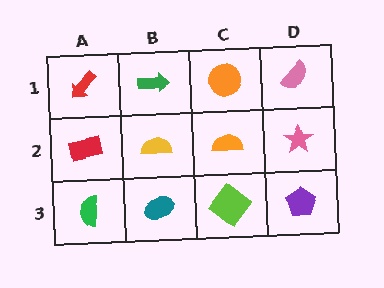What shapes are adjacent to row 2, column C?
An orange circle (row 1, column C), a lime diamond (row 3, column C), a yellow semicircle (row 2, column B), a pink star (row 2, column D).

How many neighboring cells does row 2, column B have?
4.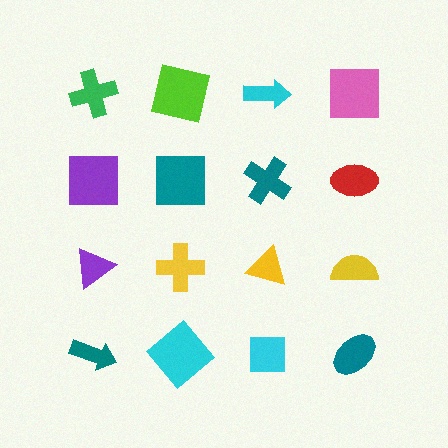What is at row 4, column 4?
A teal ellipse.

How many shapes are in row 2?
4 shapes.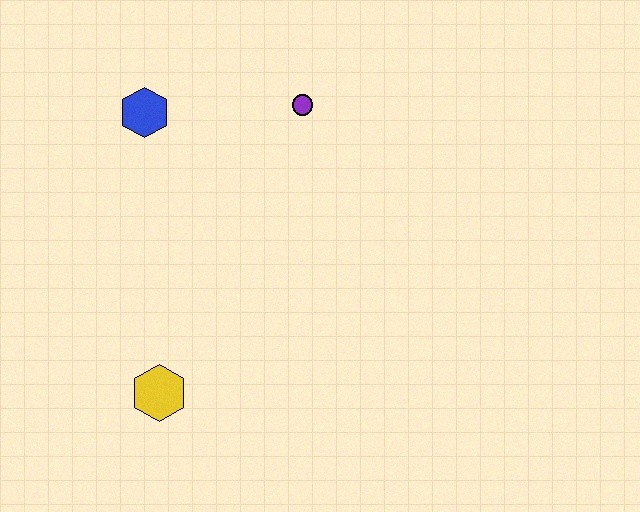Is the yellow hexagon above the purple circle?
No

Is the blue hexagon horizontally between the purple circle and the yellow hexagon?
No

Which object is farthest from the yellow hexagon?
The purple circle is farthest from the yellow hexagon.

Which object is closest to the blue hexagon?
The purple circle is closest to the blue hexagon.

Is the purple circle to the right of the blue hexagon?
Yes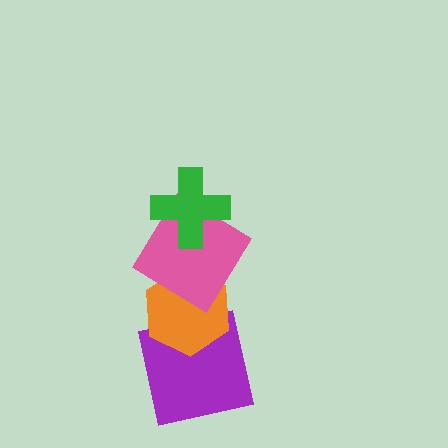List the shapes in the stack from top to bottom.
From top to bottom: the green cross, the pink diamond, the orange hexagon, the purple square.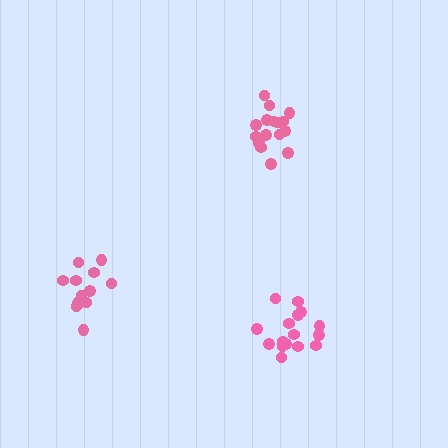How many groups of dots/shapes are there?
There are 3 groups.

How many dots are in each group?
Group 1: 13 dots, Group 2: 16 dots, Group 3: 16 dots (45 total).